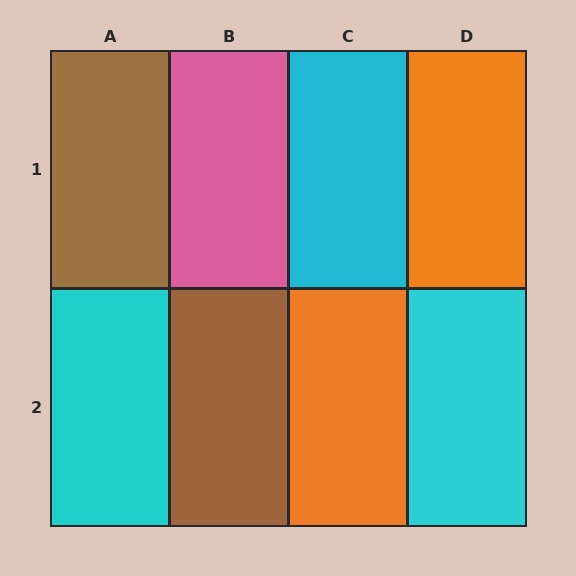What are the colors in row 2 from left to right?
Cyan, brown, orange, cyan.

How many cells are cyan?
3 cells are cyan.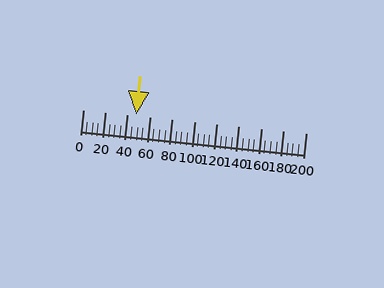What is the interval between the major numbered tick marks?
The major tick marks are spaced 20 units apart.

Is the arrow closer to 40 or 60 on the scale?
The arrow is closer to 40.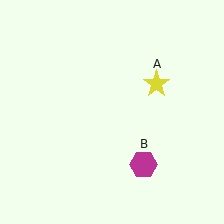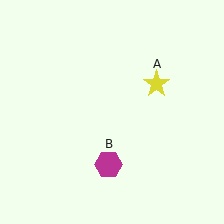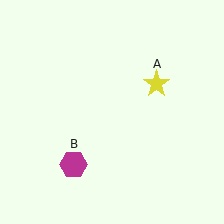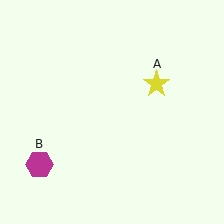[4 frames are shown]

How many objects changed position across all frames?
1 object changed position: magenta hexagon (object B).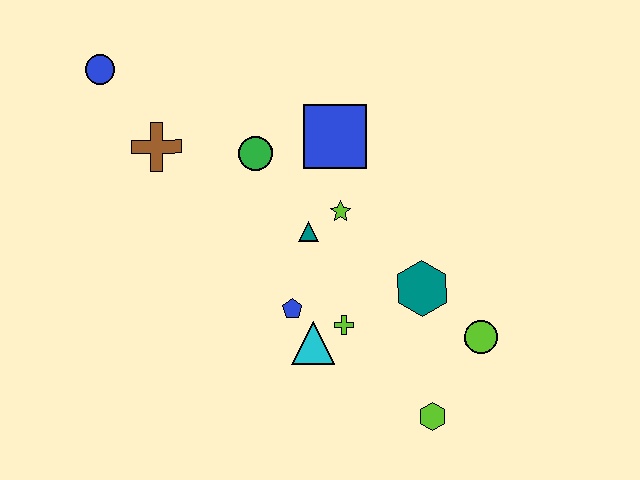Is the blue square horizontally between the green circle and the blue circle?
No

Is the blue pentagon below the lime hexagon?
No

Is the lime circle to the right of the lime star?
Yes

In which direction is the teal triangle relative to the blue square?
The teal triangle is below the blue square.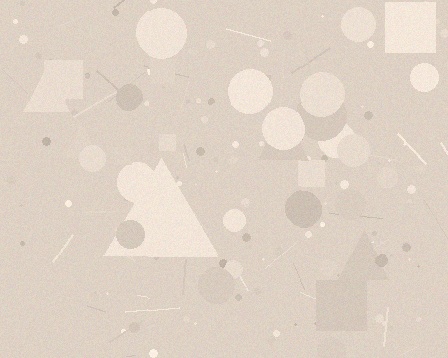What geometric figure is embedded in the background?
A triangle is embedded in the background.